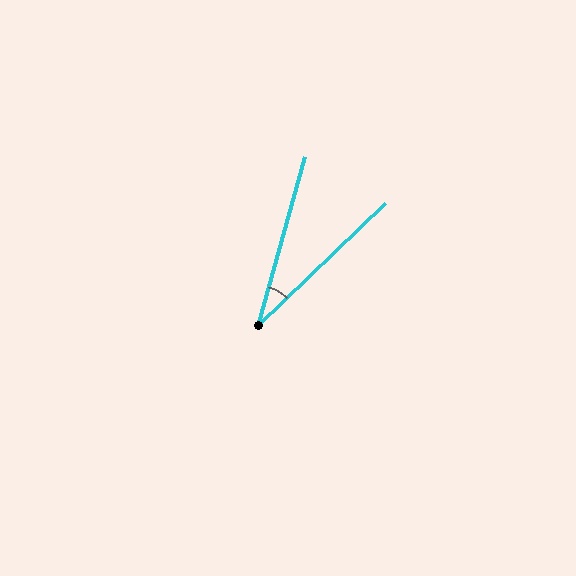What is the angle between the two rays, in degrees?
Approximately 31 degrees.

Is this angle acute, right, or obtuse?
It is acute.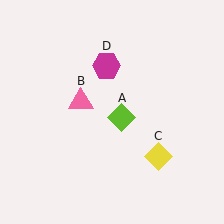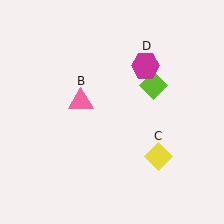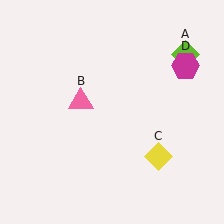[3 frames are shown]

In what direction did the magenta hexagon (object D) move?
The magenta hexagon (object D) moved right.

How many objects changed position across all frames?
2 objects changed position: lime diamond (object A), magenta hexagon (object D).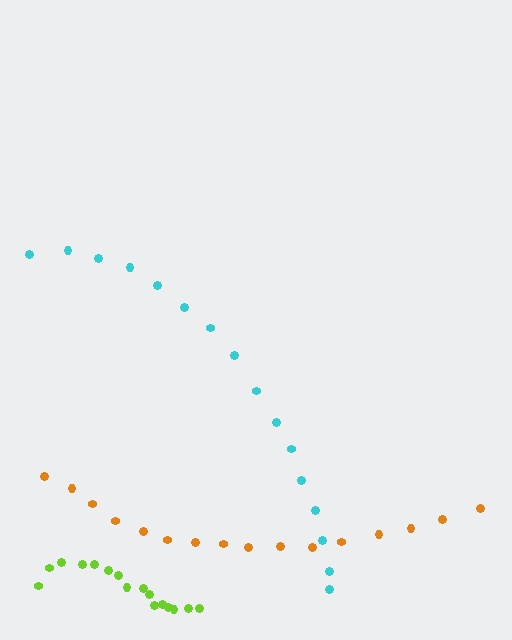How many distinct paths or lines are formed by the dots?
There are 3 distinct paths.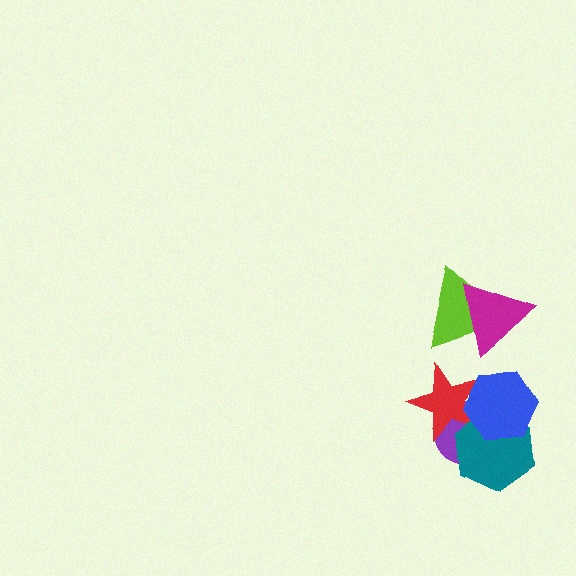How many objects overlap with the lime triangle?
1 object overlaps with the lime triangle.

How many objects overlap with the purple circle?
3 objects overlap with the purple circle.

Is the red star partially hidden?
Yes, it is partially covered by another shape.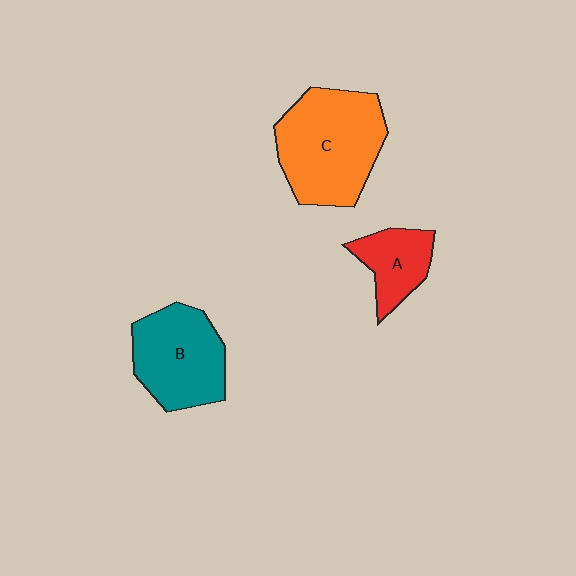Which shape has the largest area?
Shape C (orange).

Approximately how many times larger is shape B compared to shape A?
Approximately 1.7 times.